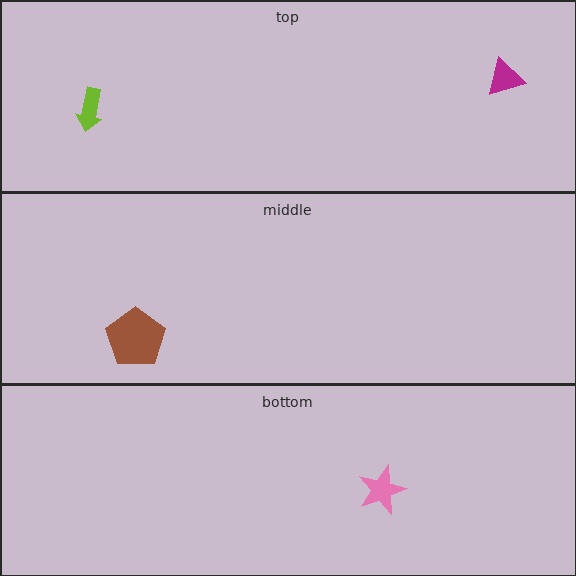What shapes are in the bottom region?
The pink star.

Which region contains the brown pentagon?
The middle region.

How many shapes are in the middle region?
1.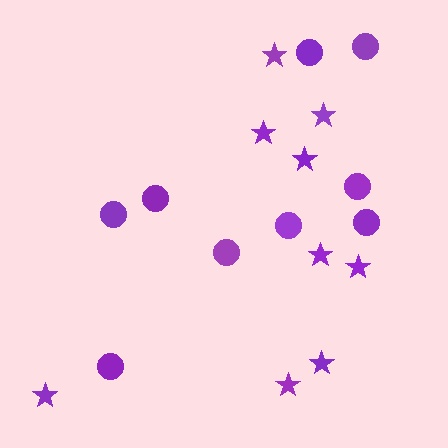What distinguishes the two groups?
There are 2 groups: one group of circles (9) and one group of stars (9).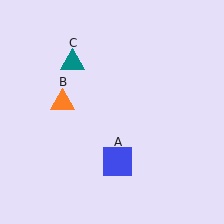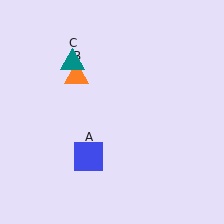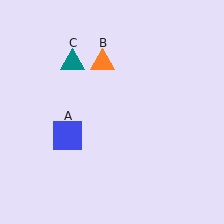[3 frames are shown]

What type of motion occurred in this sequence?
The blue square (object A), orange triangle (object B) rotated clockwise around the center of the scene.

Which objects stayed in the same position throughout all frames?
Teal triangle (object C) remained stationary.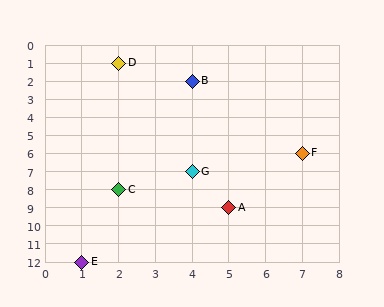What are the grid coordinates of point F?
Point F is at grid coordinates (7, 6).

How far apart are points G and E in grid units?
Points G and E are 3 columns and 5 rows apart (about 5.8 grid units diagonally).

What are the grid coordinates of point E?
Point E is at grid coordinates (1, 12).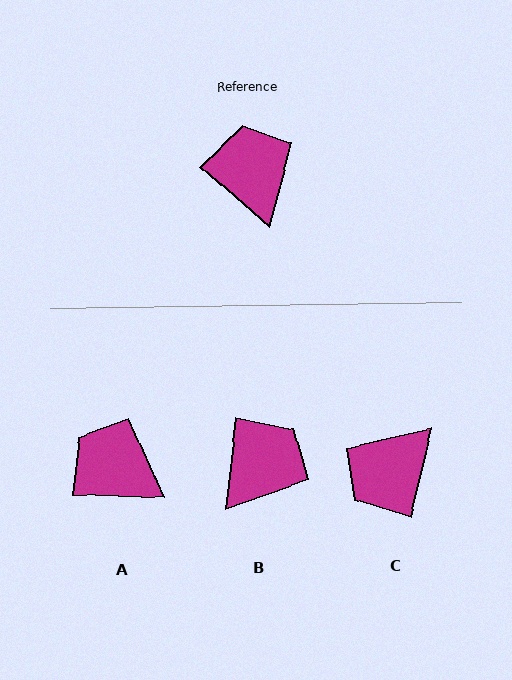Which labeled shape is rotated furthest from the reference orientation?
C, about 118 degrees away.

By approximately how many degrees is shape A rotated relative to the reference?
Approximately 39 degrees counter-clockwise.